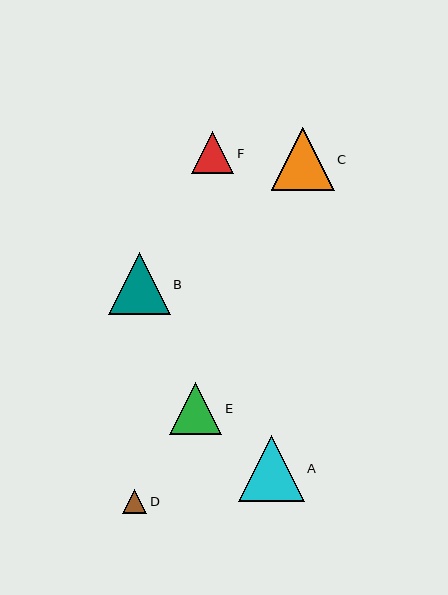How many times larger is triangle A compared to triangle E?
Triangle A is approximately 1.3 times the size of triangle E.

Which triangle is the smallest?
Triangle D is the smallest with a size of approximately 24 pixels.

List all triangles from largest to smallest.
From largest to smallest: A, C, B, E, F, D.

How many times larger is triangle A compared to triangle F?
Triangle A is approximately 1.6 times the size of triangle F.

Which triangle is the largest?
Triangle A is the largest with a size of approximately 66 pixels.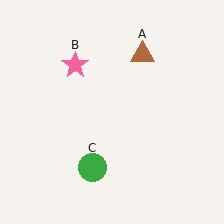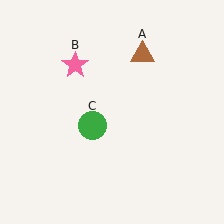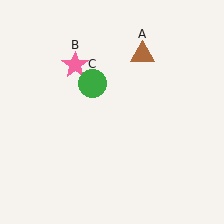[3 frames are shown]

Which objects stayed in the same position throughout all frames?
Brown triangle (object A) and pink star (object B) remained stationary.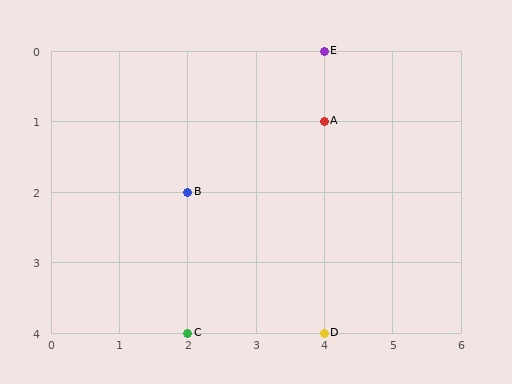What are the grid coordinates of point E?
Point E is at grid coordinates (4, 0).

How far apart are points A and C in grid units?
Points A and C are 2 columns and 3 rows apart (about 3.6 grid units diagonally).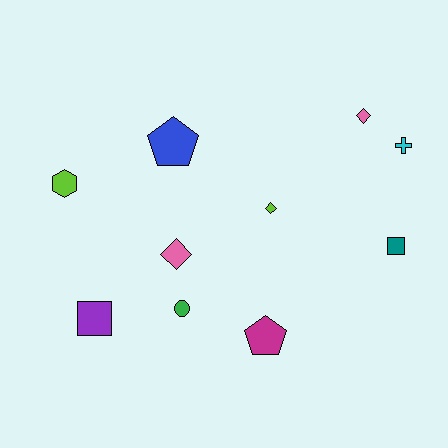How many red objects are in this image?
There are no red objects.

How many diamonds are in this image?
There are 3 diamonds.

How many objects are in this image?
There are 10 objects.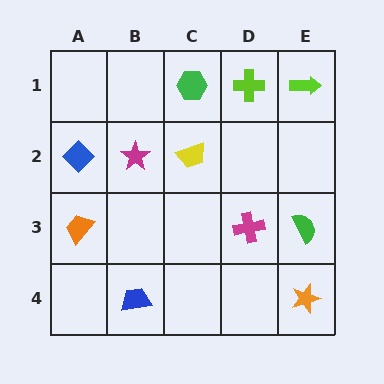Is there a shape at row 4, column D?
No, that cell is empty.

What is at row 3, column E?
A green semicircle.